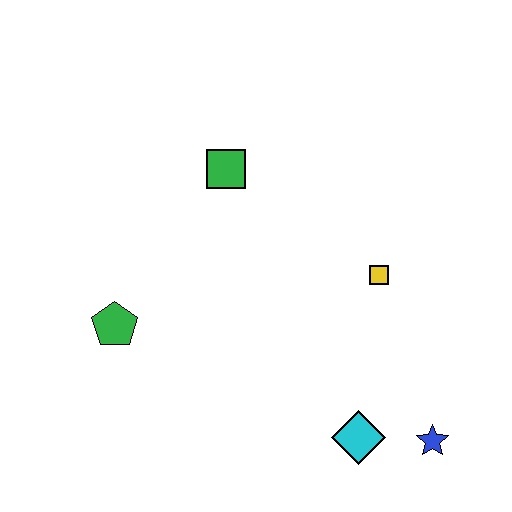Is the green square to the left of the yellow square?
Yes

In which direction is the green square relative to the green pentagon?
The green square is above the green pentagon.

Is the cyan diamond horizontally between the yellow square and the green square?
Yes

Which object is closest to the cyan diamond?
The blue star is closest to the cyan diamond.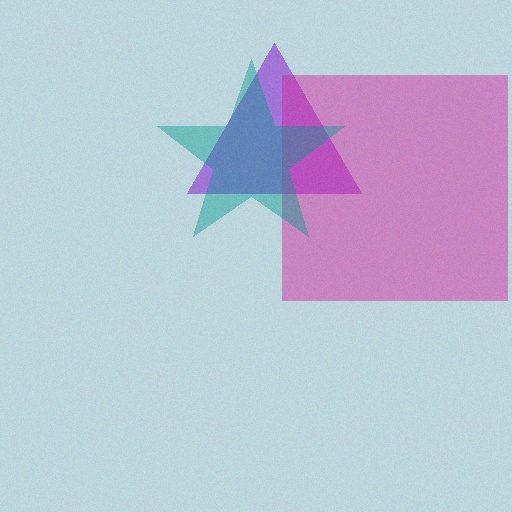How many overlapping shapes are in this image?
There are 3 overlapping shapes in the image.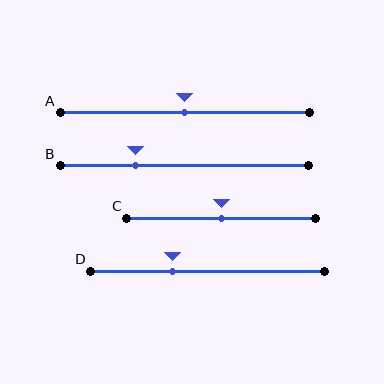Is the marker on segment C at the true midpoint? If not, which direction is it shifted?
Yes, the marker on segment C is at the true midpoint.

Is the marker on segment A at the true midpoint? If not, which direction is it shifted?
Yes, the marker on segment A is at the true midpoint.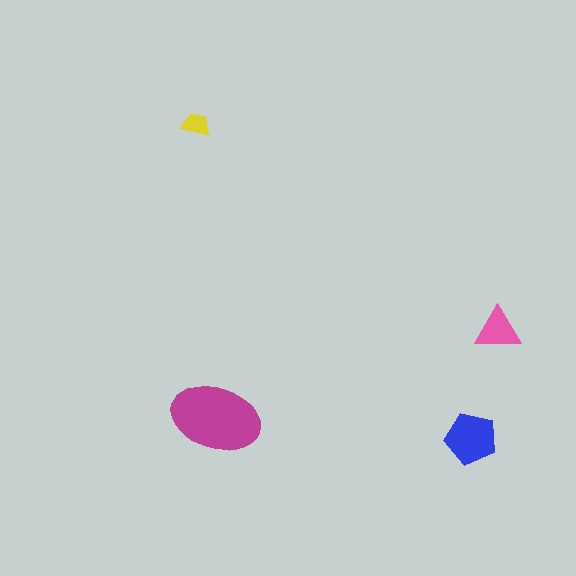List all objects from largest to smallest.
The magenta ellipse, the blue pentagon, the pink triangle, the yellow trapezoid.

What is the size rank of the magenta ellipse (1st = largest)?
1st.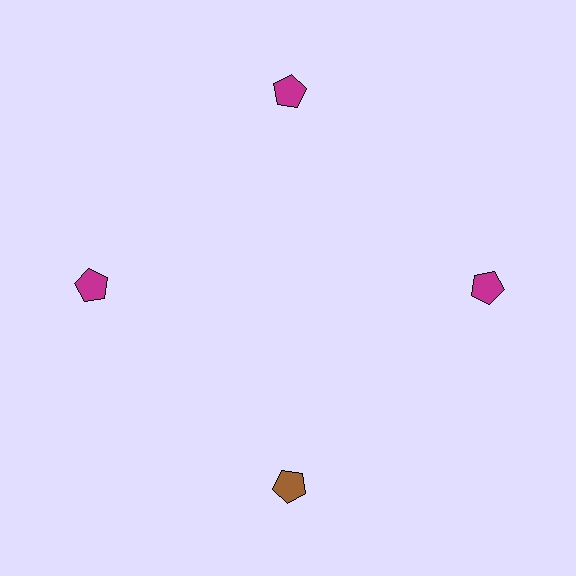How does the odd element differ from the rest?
It has a different color: brown instead of magenta.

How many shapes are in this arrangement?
There are 4 shapes arranged in a ring pattern.